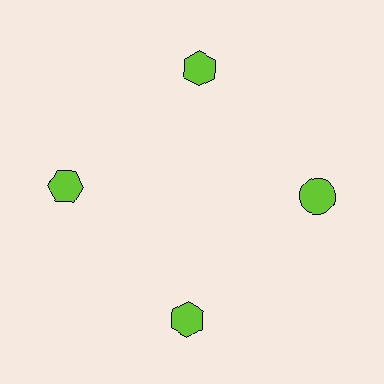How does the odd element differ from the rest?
It has a different shape: circle instead of hexagon.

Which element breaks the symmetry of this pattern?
The lime circle at roughly the 3 o'clock position breaks the symmetry. All other shapes are lime hexagons.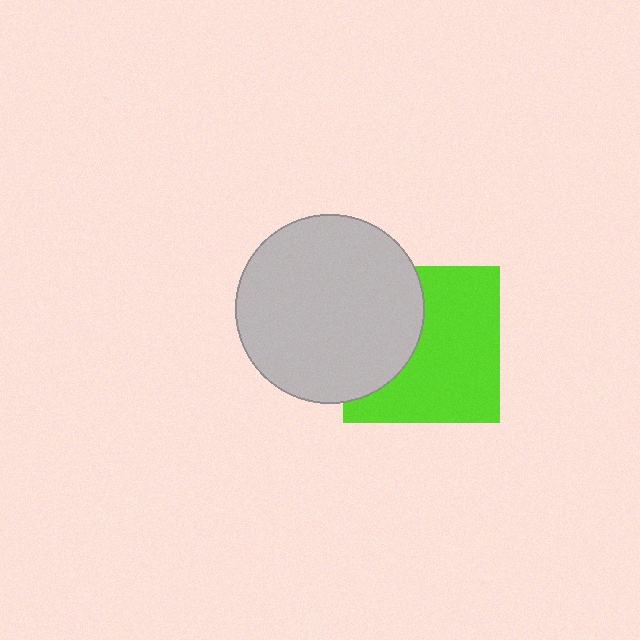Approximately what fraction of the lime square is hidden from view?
Roughly 37% of the lime square is hidden behind the light gray circle.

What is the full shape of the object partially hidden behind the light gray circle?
The partially hidden object is a lime square.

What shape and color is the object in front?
The object in front is a light gray circle.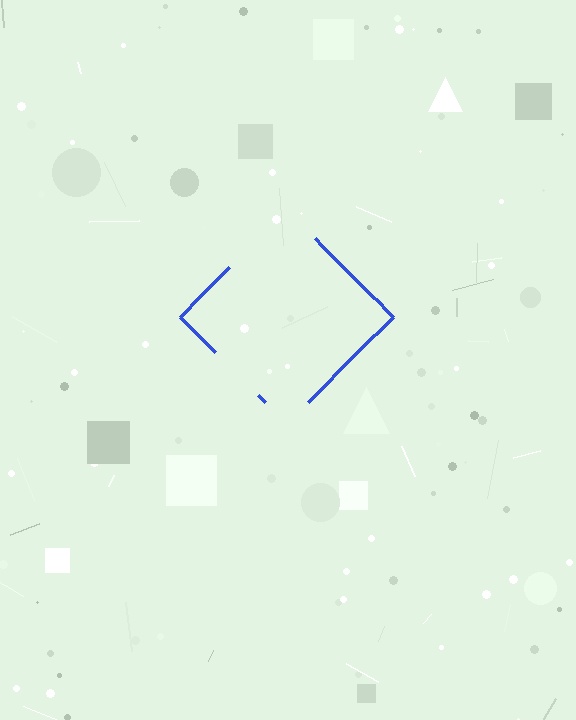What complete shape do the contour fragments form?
The contour fragments form a diamond.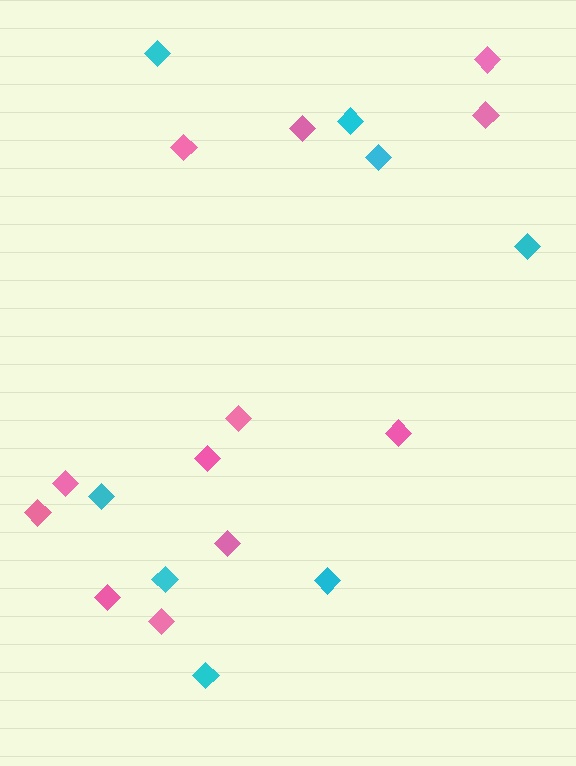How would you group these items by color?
There are 2 groups: one group of cyan diamonds (8) and one group of pink diamonds (12).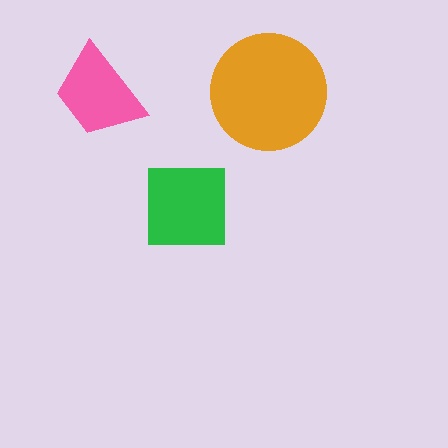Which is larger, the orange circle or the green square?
The orange circle.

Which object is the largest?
The orange circle.